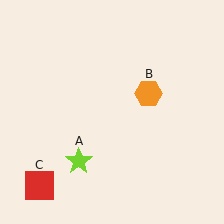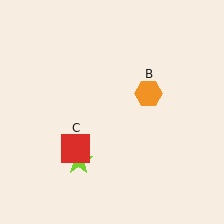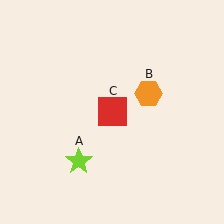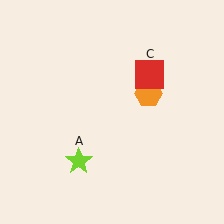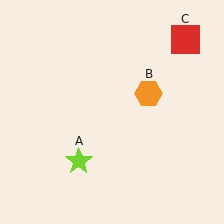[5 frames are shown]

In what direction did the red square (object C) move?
The red square (object C) moved up and to the right.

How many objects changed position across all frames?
1 object changed position: red square (object C).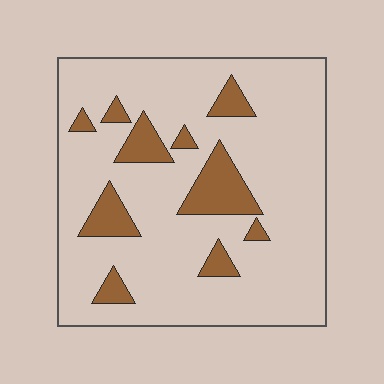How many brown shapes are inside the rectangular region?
10.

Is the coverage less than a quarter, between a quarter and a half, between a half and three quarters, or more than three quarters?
Less than a quarter.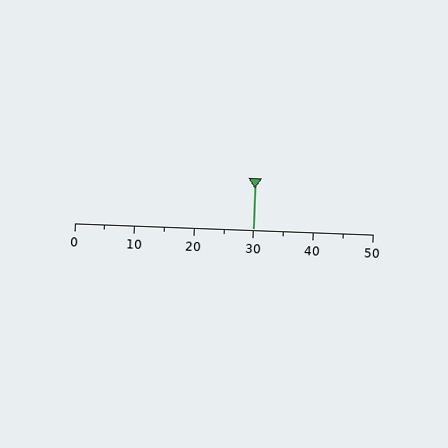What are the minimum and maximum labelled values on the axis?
The axis runs from 0 to 50.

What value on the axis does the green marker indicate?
The marker indicates approximately 30.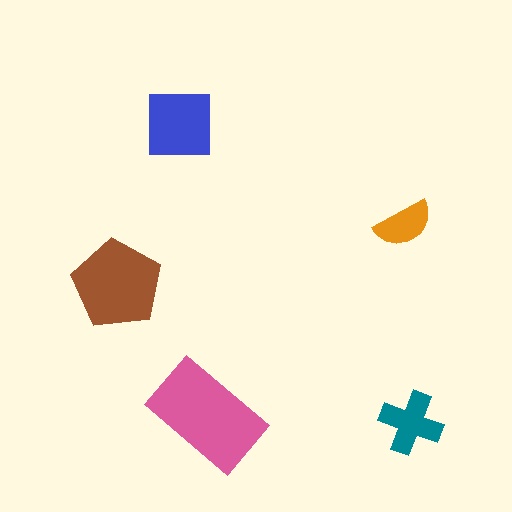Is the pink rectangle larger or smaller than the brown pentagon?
Larger.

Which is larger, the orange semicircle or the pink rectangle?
The pink rectangle.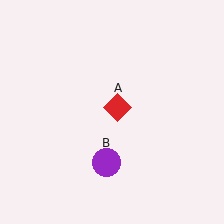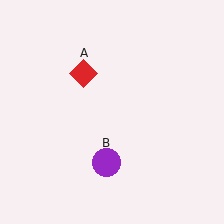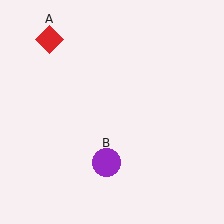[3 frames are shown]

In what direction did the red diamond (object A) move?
The red diamond (object A) moved up and to the left.